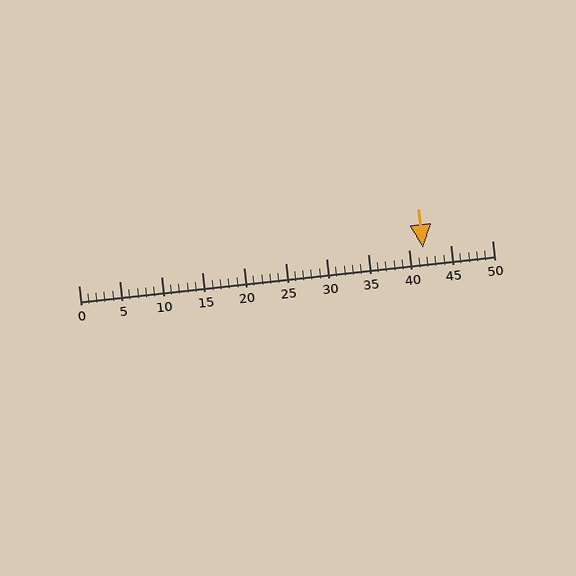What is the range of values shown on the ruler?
The ruler shows values from 0 to 50.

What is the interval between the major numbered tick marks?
The major tick marks are spaced 5 units apart.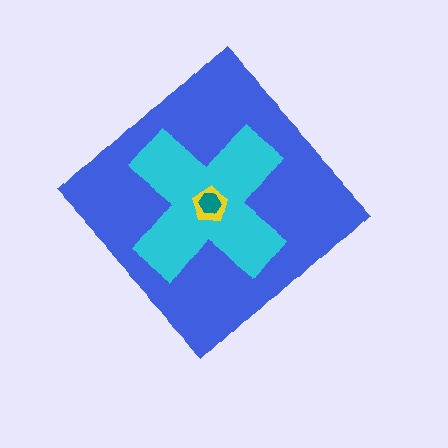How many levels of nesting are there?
4.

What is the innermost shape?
The teal hexagon.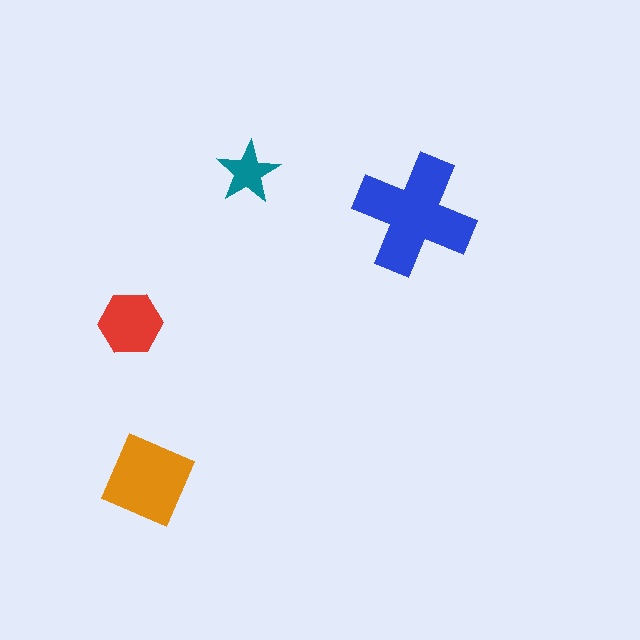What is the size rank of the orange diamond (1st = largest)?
2nd.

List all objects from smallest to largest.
The teal star, the red hexagon, the orange diamond, the blue cross.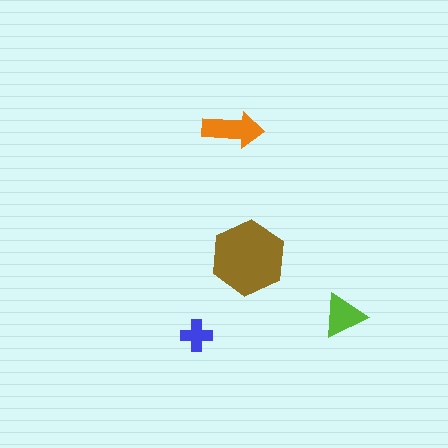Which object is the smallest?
The blue cross.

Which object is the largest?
The brown hexagon.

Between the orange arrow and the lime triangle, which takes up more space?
The orange arrow.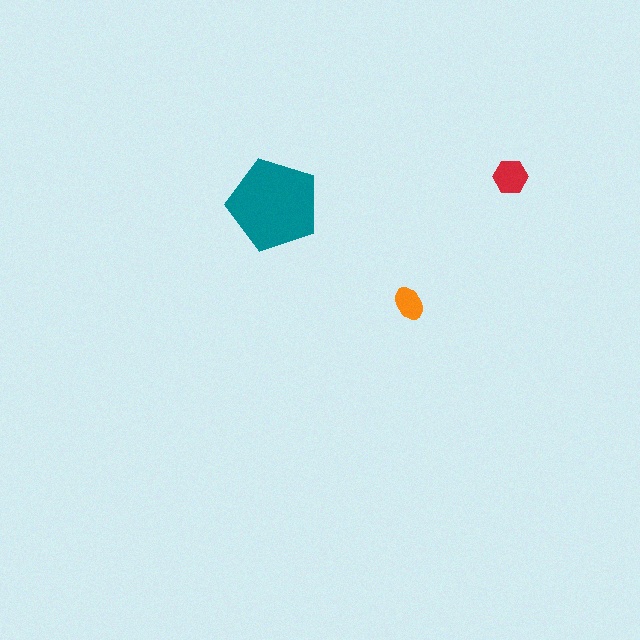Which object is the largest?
The teal pentagon.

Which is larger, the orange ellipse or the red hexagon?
The red hexagon.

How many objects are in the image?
There are 3 objects in the image.